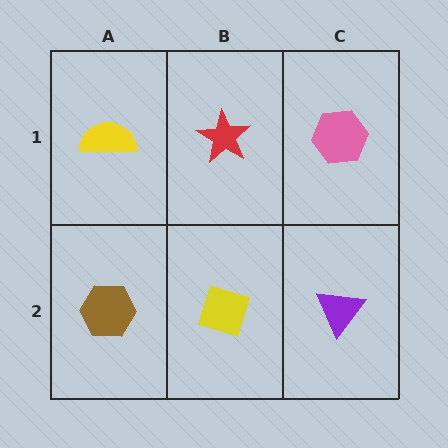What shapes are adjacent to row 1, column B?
A yellow diamond (row 2, column B), a yellow semicircle (row 1, column A), a pink hexagon (row 1, column C).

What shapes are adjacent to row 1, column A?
A brown hexagon (row 2, column A), a red star (row 1, column B).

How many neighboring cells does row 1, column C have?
2.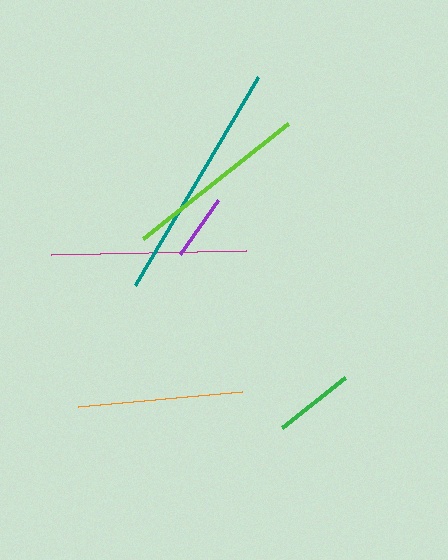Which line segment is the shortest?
The purple line is the shortest at approximately 66 pixels.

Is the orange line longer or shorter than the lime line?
The lime line is longer than the orange line.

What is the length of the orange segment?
The orange segment is approximately 165 pixels long.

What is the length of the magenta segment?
The magenta segment is approximately 195 pixels long.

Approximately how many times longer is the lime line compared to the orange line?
The lime line is approximately 1.1 times the length of the orange line.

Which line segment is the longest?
The teal line is the longest at approximately 242 pixels.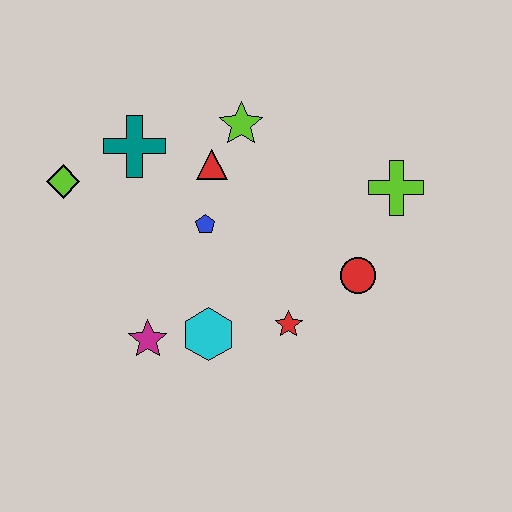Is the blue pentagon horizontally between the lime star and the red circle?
No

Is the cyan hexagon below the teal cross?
Yes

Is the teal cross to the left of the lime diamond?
No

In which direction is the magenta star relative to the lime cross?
The magenta star is to the left of the lime cross.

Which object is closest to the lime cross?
The red circle is closest to the lime cross.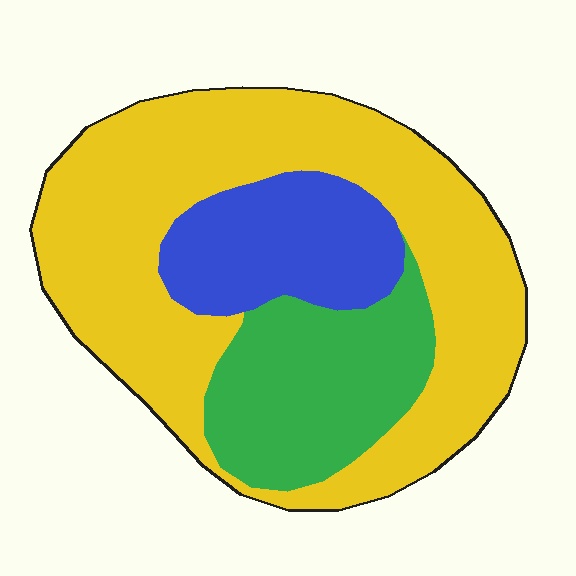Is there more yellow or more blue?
Yellow.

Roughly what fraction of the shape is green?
Green takes up about one fifth (1/5) of the shape.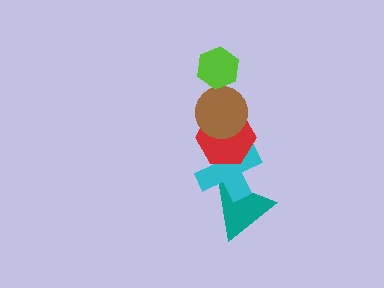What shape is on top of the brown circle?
The lime hexagon is on top of the brown circle.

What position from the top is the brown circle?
The brown circle is 2nd from the top.